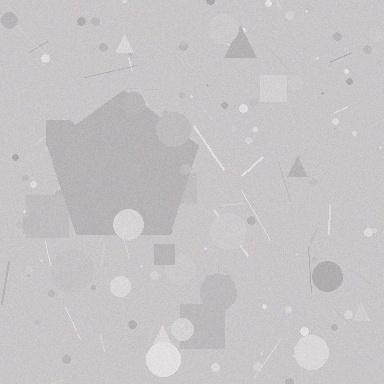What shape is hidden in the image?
A pentagon is hidden in the image.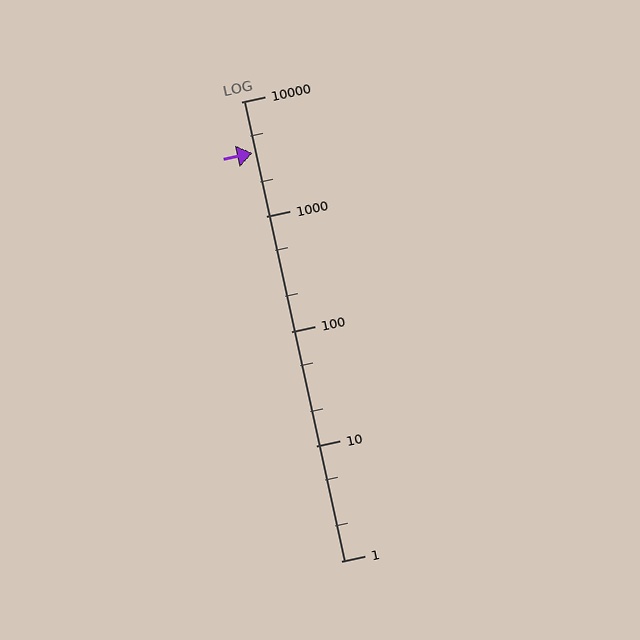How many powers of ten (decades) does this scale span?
The scale spans 4 decades, from 1 to 10000.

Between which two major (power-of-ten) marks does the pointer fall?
The pointer is between 1000 and 10000.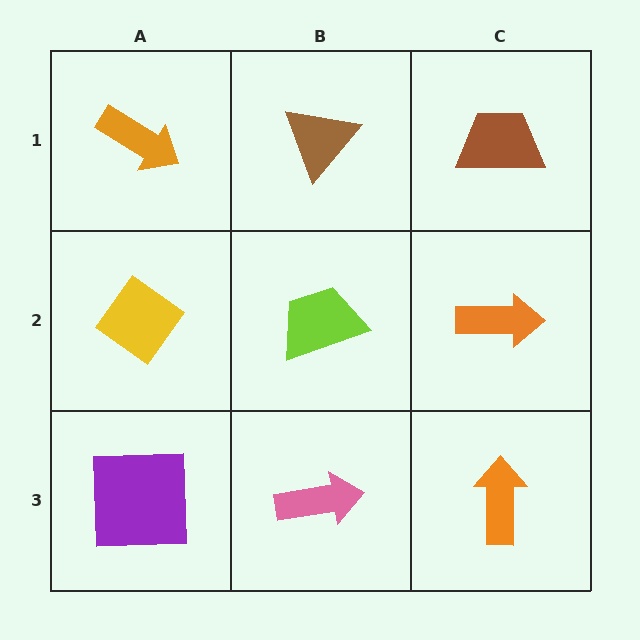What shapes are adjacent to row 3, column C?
An orange arrow (row 2, column C), a pink arrow (row 3, column B).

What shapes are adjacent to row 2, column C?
A brown trapezoid (row 1, column C), an orange arrow (row 3, column C), a lime trapezoid (row 2, column B).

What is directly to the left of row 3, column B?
A purple square.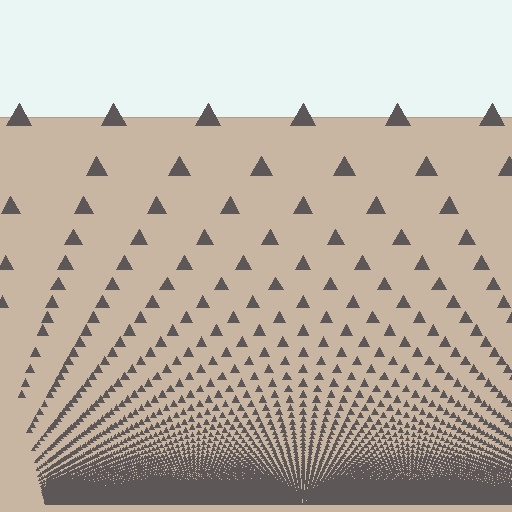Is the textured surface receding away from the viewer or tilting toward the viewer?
The surface appears to tilt toward the viewer. Texture elements get larger and sparser toward the top.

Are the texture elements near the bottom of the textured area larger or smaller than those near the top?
Smaller. The gradient is inverted — elements near the bottom are smaller and denser.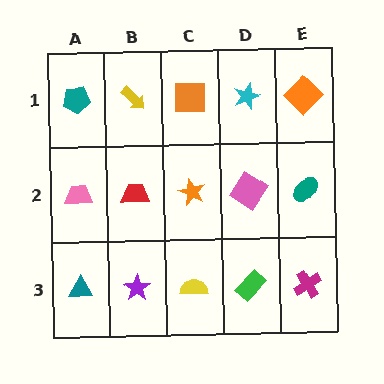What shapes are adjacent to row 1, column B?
A red trapezoid (row 2, column B), a teal pentagon (row 1, column A), an orange square (row 1, column C).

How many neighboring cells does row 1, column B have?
3.